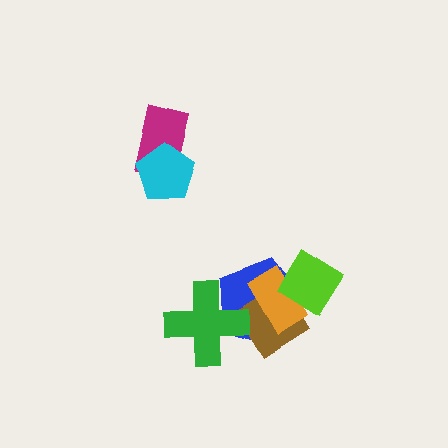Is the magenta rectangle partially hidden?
Yes, it is partially covered by another shape.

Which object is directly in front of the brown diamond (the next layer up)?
The orange rectangle is directly in front of the brown diamond.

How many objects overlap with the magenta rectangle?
1 object overlaps with the magenta rectangle.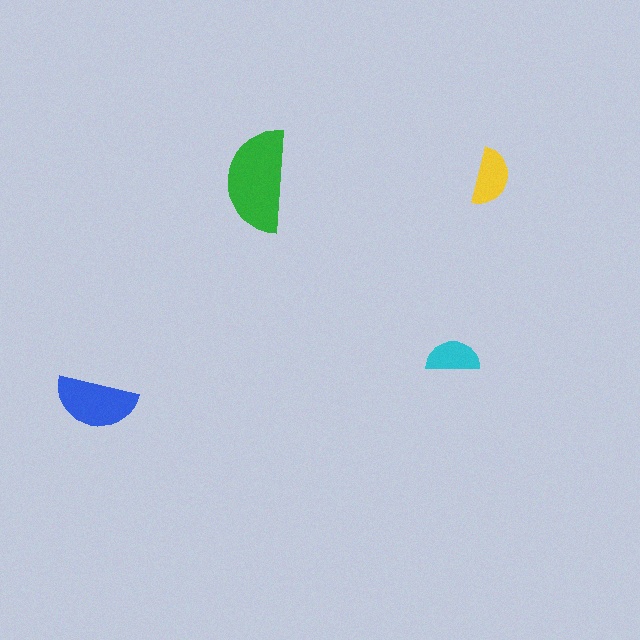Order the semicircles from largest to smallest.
the green one, the blue one, the yellow one, the cyan one.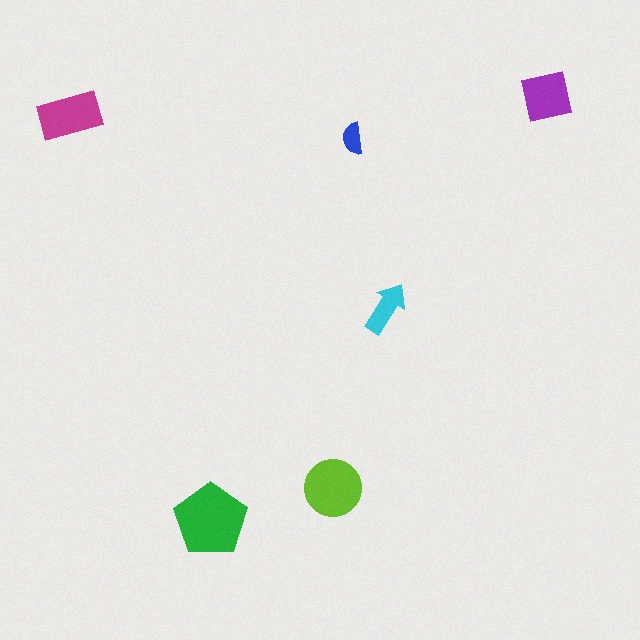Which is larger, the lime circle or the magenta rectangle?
The lime circle.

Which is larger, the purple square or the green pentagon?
The green pentagon.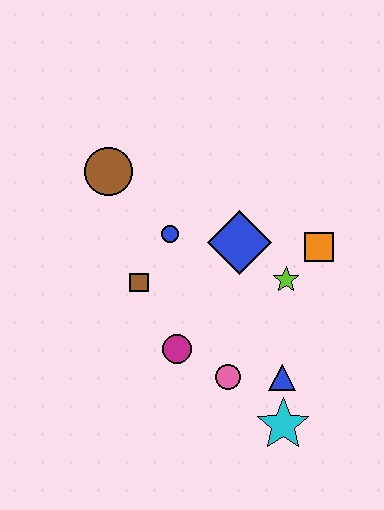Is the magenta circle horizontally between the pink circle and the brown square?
Yes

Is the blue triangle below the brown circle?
Yes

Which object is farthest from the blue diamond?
The cyan star is farthest from the blue diamond.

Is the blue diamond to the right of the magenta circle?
Yes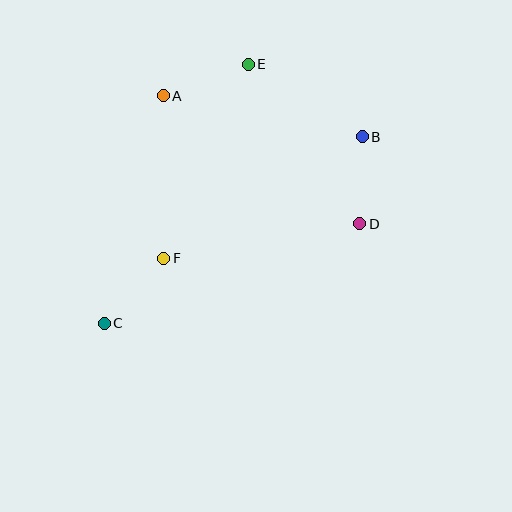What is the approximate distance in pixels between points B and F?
The distance between B and F is approximately 233 pixels.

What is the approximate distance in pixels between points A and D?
The distance between A and D is approximately 234 pixels.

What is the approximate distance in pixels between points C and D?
The distance between C and D is approximately 274 pixels.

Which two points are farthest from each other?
Points B and C are farthest from each other.